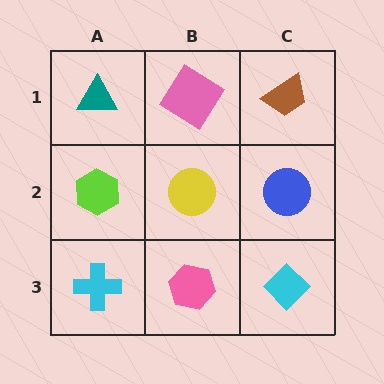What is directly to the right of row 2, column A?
A yellow circle.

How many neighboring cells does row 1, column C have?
2.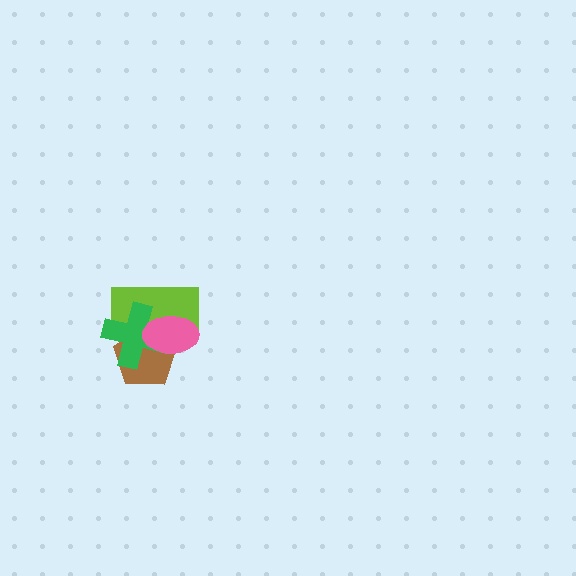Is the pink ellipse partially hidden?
No, no other shape covers it.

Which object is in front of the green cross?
The pink ellipse is in front of the green cross.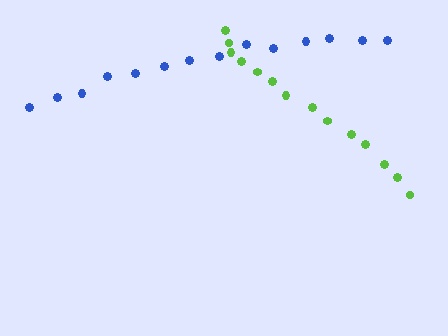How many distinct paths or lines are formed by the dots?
There are 2 distinct paths.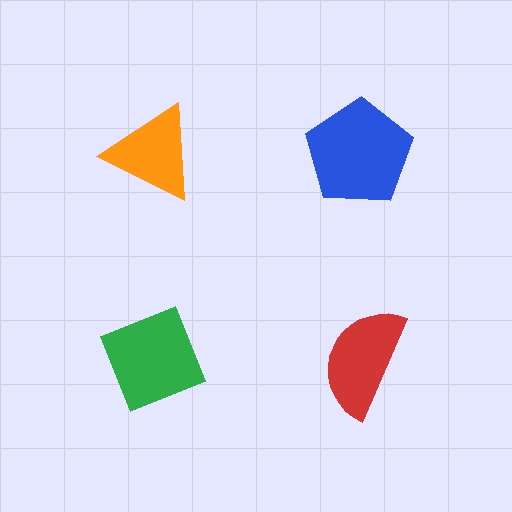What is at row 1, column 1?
An orange triangle.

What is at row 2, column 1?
A green diamond.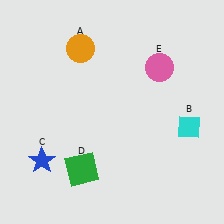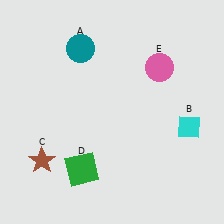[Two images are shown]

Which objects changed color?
A changed from orange to teal. C changed from blue to brown.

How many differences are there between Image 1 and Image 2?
There are 2 differences between the two images.